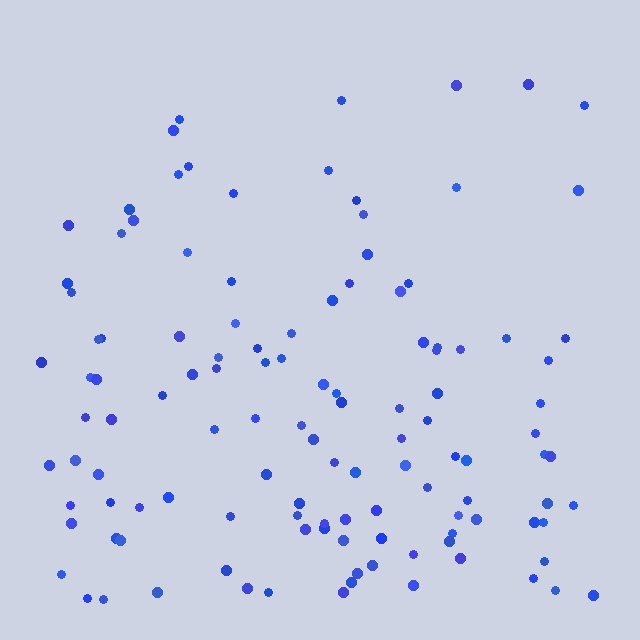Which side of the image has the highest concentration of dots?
The bottom.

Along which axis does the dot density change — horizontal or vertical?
Vertical.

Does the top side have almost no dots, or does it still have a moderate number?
Still a moderate number, just noticeably fewer than the bottom.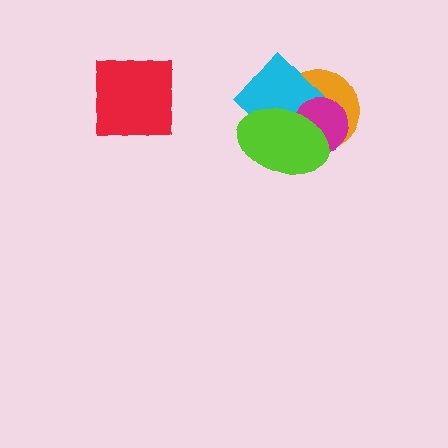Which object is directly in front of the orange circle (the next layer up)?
The cyan diamond is directly in front of the orange circle.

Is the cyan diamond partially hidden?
Yes, it is partially covered by another shape.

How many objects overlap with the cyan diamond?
3 objects overlap with the cyan diamond.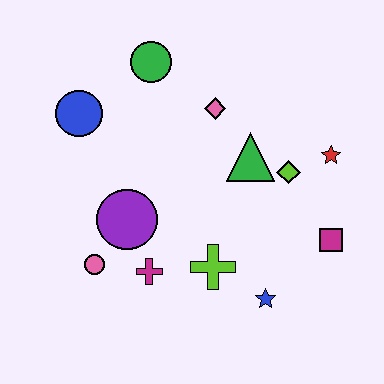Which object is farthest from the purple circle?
The red star is farthest from the purple circle.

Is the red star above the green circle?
No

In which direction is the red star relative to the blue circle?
The red star is to the right of the blue circle.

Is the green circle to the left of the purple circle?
No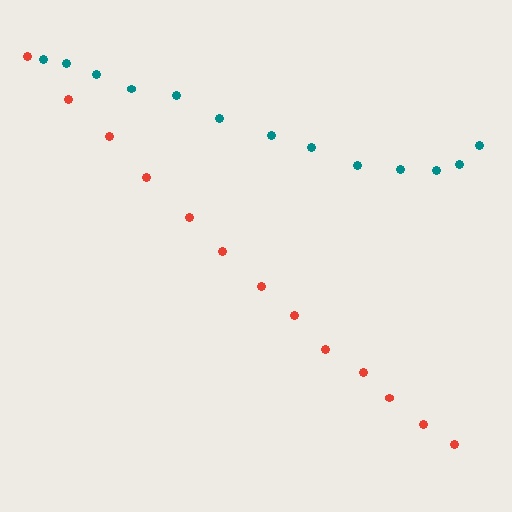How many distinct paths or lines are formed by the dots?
There are 2 distinct paths.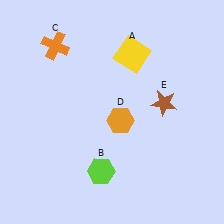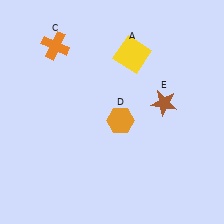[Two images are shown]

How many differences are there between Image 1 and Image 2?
There is 1 difference between the two images.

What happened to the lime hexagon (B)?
The lime hexagon (B) was removed in Image 2. It was in the bottom-left area of Image 1.